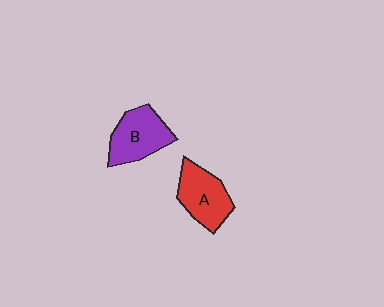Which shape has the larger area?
Shape B (purple).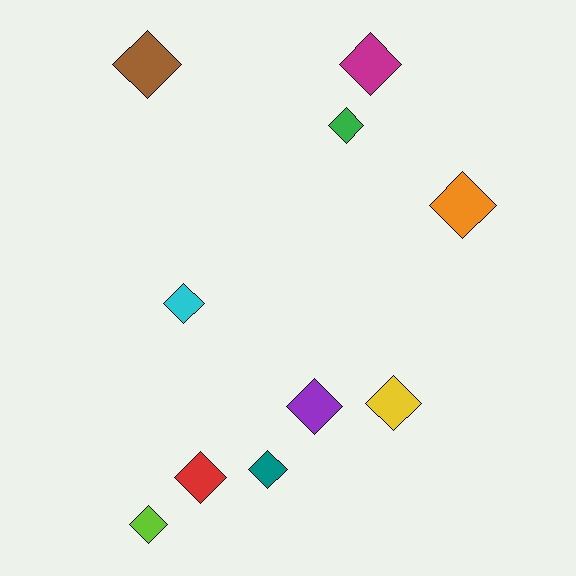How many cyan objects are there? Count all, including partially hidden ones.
There is 1 cyan object.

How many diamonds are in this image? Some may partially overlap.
There are 10 diamonds.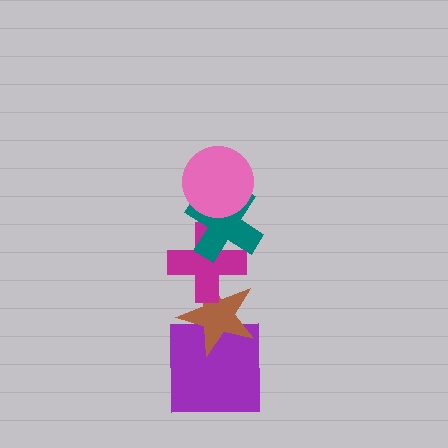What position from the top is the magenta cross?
The magenta cross is 3rd from the top.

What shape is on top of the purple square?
The brown star is on top of the purple square.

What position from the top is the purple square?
The purple square is 5th from the top.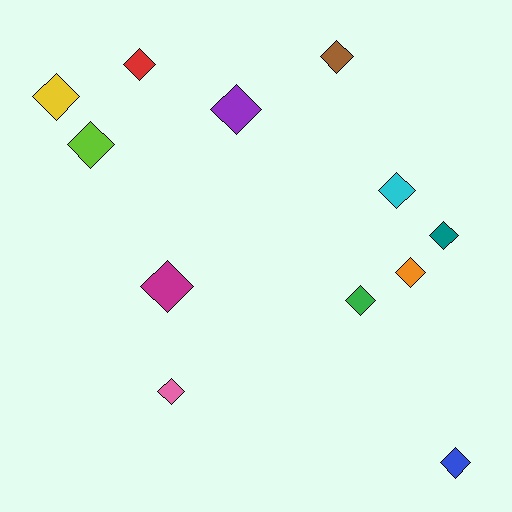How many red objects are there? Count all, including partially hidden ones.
There is 1 red object.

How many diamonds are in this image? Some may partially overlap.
There are 12 diamonds.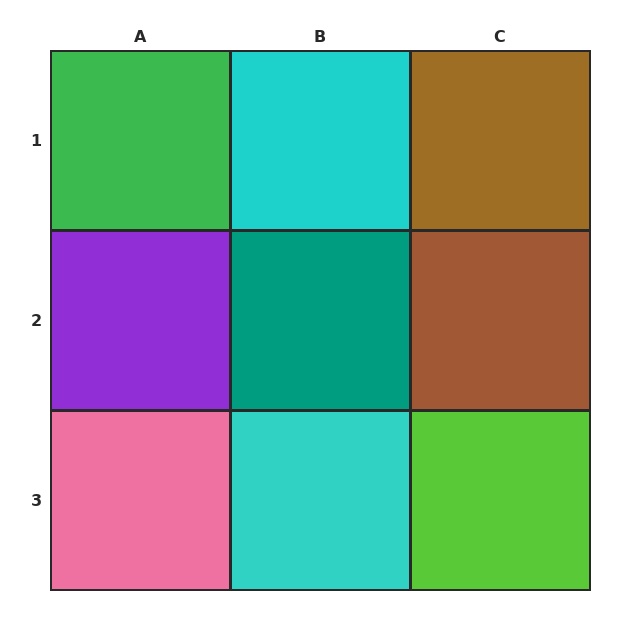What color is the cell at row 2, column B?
Teal.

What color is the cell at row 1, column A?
Green.